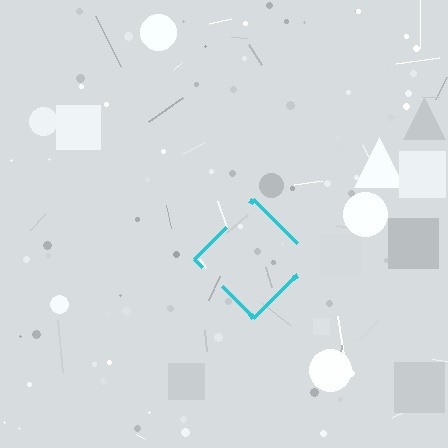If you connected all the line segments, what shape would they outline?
They would outline a diamond.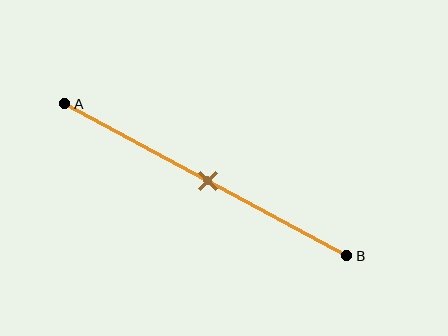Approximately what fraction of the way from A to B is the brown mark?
The brown mark is approximately 50% of the way from A to B.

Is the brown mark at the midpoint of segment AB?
Yes, the mark is approximately at the midpoint.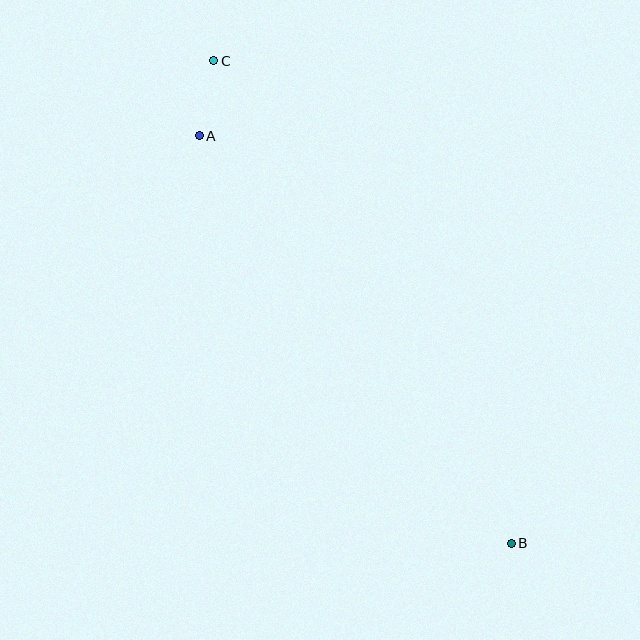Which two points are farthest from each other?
Points B and C are farthest from each other.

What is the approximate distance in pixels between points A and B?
The distance between A and B is approximately 513 pixels.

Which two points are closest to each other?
Points A and C are closest to each other.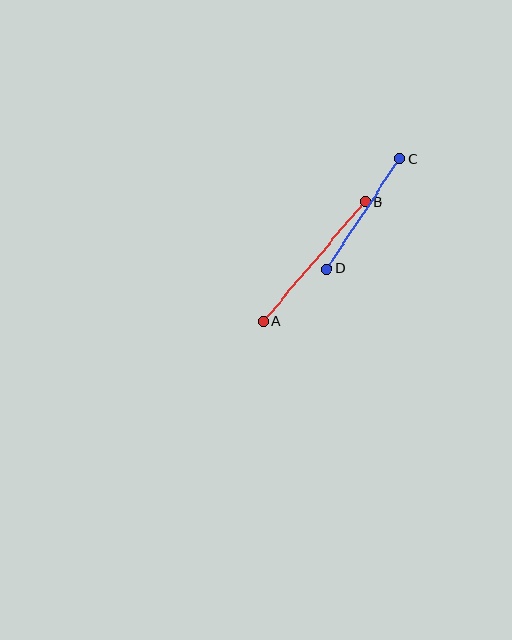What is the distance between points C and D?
The distance is approximately 132 pixels.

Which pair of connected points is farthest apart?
Points A and B are farthest apart.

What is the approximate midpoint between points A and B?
The midpoint is at approximately (314, 261) pixels.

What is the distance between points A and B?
The distance is approximately 157 pixels.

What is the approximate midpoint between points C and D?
The midpoint is at approximately (363, 214) pixels.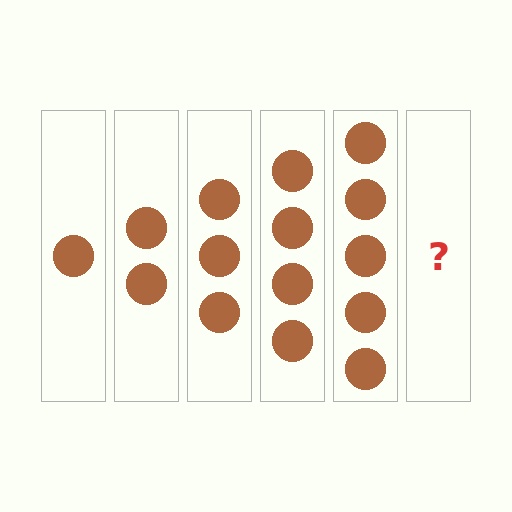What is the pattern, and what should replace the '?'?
The pattern is that each step adds one more circle. The '?' should be 6 circles.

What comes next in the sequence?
The next element should be 6 circles.